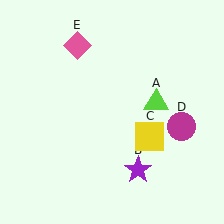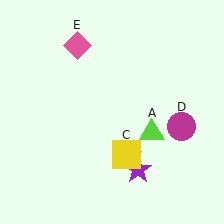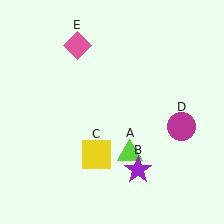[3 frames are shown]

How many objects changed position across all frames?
2 objects changed position: lime triangle (object A), yellow square (object C).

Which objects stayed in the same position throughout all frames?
Purple star (object B) and magenta circle (object D) and pink diamond (object E) remained stationary.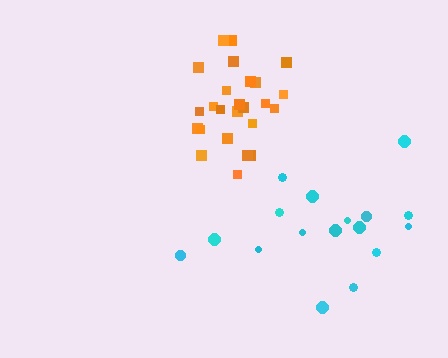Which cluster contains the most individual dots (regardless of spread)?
Orange (25).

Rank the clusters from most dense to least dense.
orange, cyan.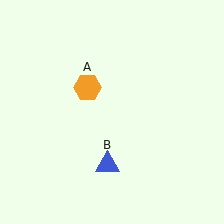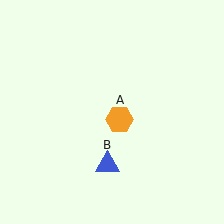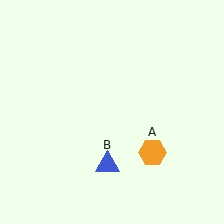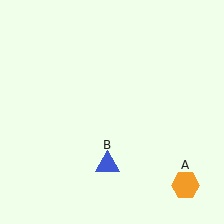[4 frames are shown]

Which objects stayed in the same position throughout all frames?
Blue triangle (object B) remained stationary.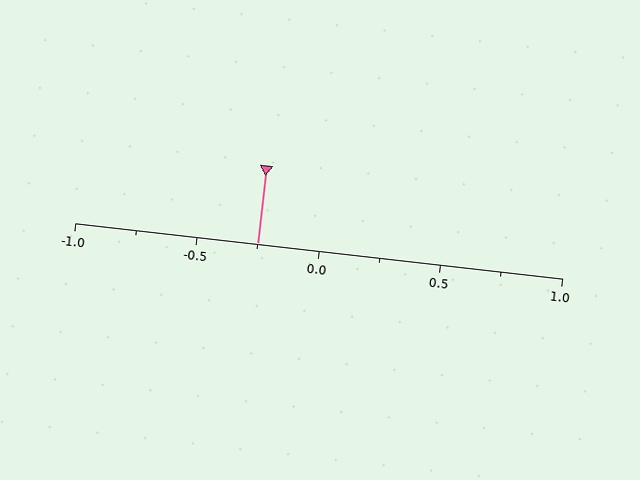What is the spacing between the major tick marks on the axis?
The major ticks are spaced 0.5 apart.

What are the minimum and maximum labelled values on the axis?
The axis runs from -1.0 to 1.0.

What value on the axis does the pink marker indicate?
The marker indicates approximately -0.25.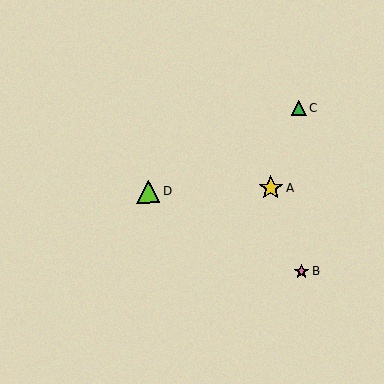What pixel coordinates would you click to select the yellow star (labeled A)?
Click at (271, 188) to select the yellow star A.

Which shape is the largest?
The yellow star (labeled A) is the largest.